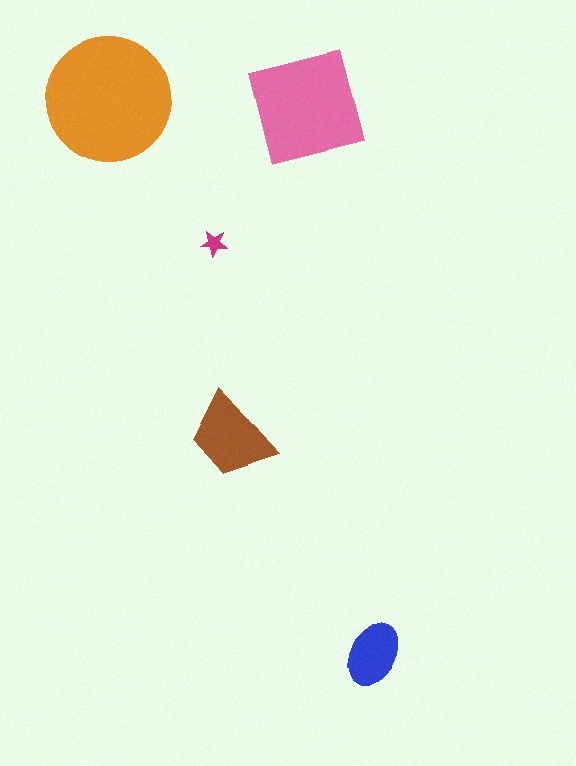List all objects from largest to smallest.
The orange circle, the pink square, the brown trapezoid, the blue ellipse, the magenta star.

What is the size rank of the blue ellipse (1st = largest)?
4th.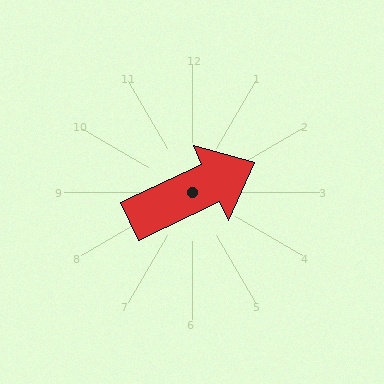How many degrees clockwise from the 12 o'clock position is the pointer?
Approximately 65 degrees.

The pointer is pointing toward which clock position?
Roughly 2 o'clock.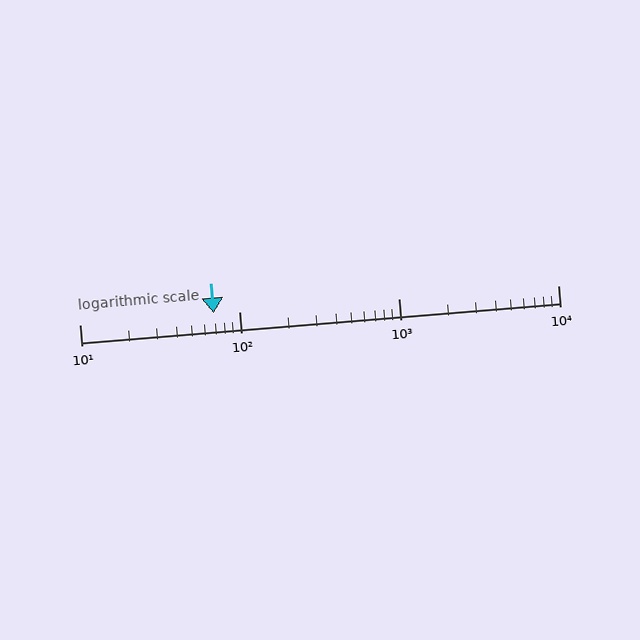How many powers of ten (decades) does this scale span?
The scale spans 3 decades, from 10 to 10000.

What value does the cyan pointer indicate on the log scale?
The pointer indicates approximately 69.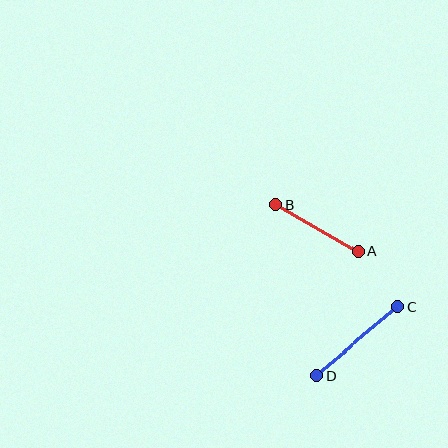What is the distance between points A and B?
The distance is approximately 95 pixels.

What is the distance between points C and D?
The distance is approximately 106 pixels.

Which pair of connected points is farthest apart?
Points C and D are farthest apart.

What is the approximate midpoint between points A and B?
The midpoint is at approximately (317, 228) pixels.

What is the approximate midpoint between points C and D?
The midpoint is at approximately (357, 341) pixels.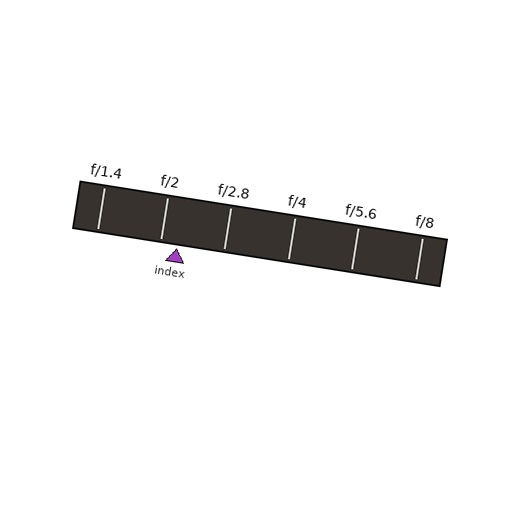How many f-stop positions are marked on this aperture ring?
There are 6 f-stop positions marked.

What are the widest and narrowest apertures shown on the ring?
The widest aperture shown is f/1.4 and the narrowest is f/8.